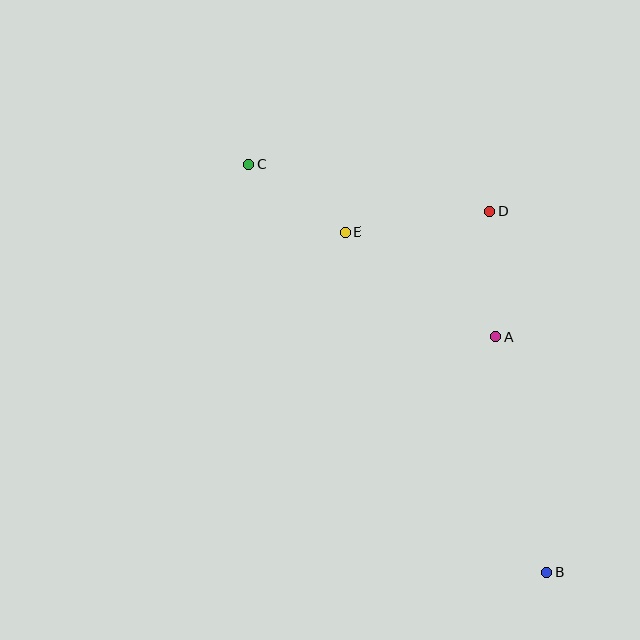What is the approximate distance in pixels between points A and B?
The distance between A and B is approximately 242 pixels.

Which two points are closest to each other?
Points C and E are closest to each other.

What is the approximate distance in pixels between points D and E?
The distance between D and E is approximately 146 pixels.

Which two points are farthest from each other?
Points B and C are farthest from each other.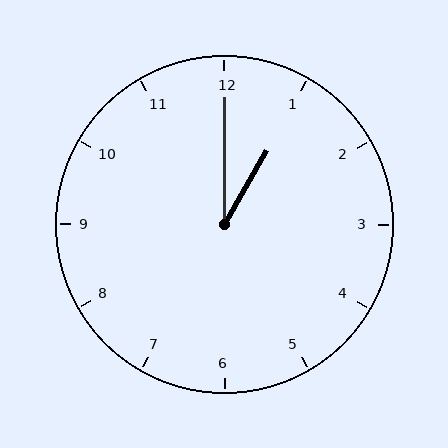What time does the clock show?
1:00.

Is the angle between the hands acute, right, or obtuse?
It is acute.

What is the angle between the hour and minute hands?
Approximately 30 degrees.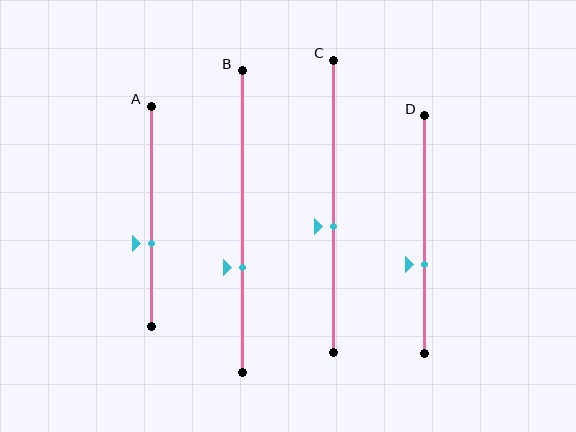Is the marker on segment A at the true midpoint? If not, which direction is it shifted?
No, the marker on segment A is shifted downward by about 12% of the segment length.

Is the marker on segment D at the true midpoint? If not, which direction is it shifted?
No, the marker on segment D is shifted downward by about 13% of the segment length.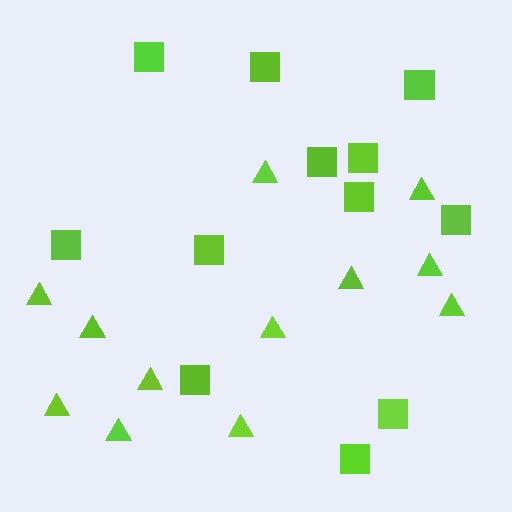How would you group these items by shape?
There are 2 groups: one group of triangles (12) and one group of squares (12).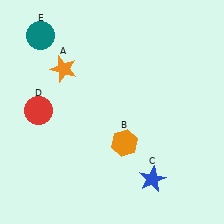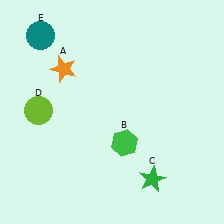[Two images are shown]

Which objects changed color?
B changed from orange to green. C changed from blue to green. D changed from red to lime.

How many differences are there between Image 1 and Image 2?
There are 3 differences between the two images.